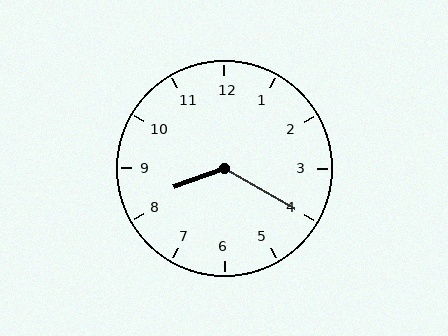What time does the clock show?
8:20.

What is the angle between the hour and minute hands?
Approximately 130 degrees.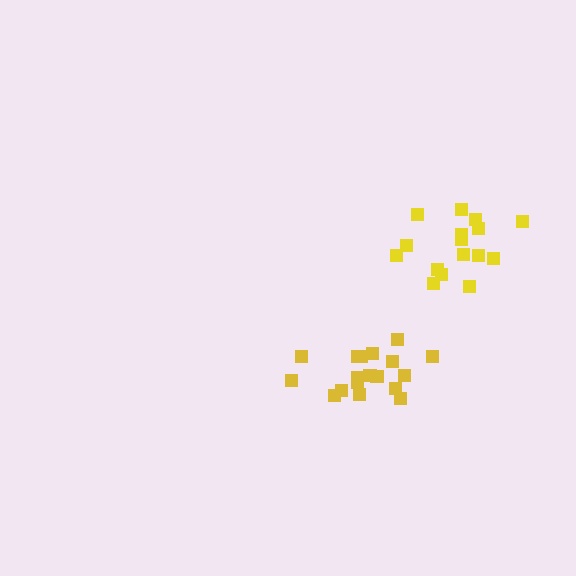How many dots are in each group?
Group 1: 16 dots, Group 2: 18 dots (34 total).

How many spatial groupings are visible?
There are 2 spatial groupings.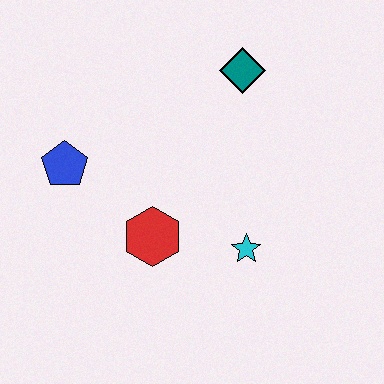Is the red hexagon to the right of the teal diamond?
No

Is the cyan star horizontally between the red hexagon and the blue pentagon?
No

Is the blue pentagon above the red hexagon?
Yes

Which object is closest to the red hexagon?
The cyan star is closest to the red hexagon.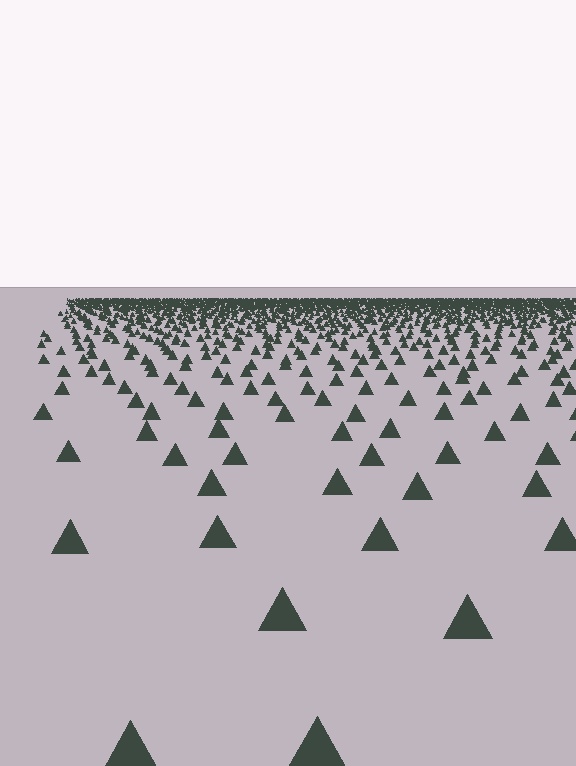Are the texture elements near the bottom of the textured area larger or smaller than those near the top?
Larger. Near the bottom, elements are closer to the viewer and appear at a bigger on-screen size.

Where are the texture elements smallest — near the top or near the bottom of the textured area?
Near the top.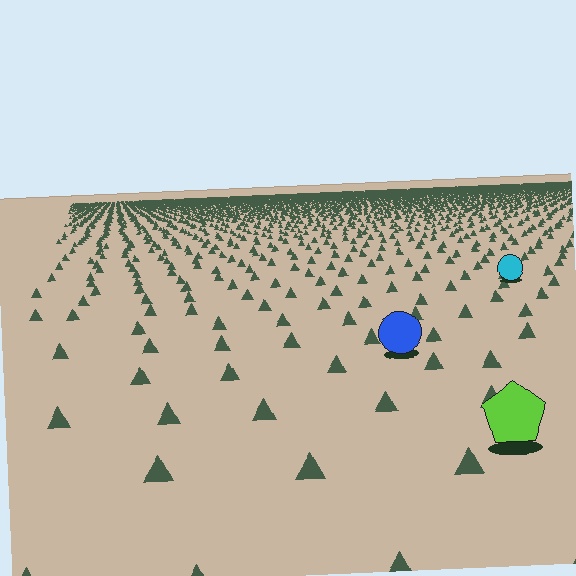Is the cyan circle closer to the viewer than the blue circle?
No. The blue circle is closer — you can tell from the texture gradient: the ground texture is coarser near it.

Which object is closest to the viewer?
The lime pentagon is closest. The texture marks near it are larger and more spread out.